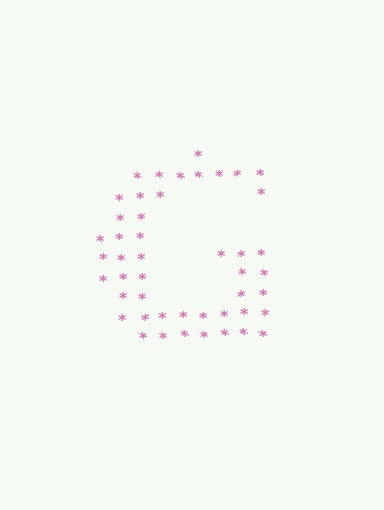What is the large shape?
The large shape is the letter G.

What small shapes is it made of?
It is made of small asterisks.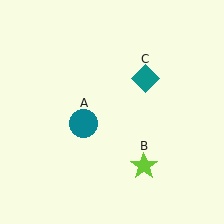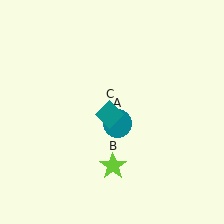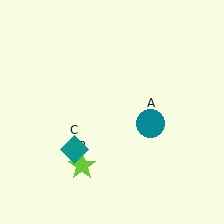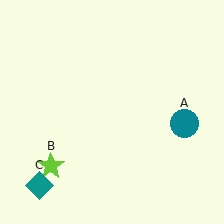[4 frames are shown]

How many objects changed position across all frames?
3 objects changed position: teal circle (object A), lime star (object B), teal diamond (object C).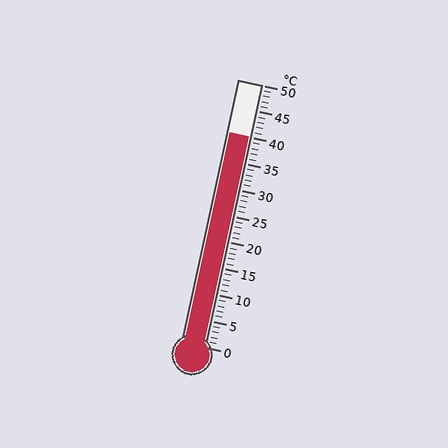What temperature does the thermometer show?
The thermometer shows approximately 40°C.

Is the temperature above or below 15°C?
The temperature is above 15°C.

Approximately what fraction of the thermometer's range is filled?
The thermometer is filled to approximately 80% of its range.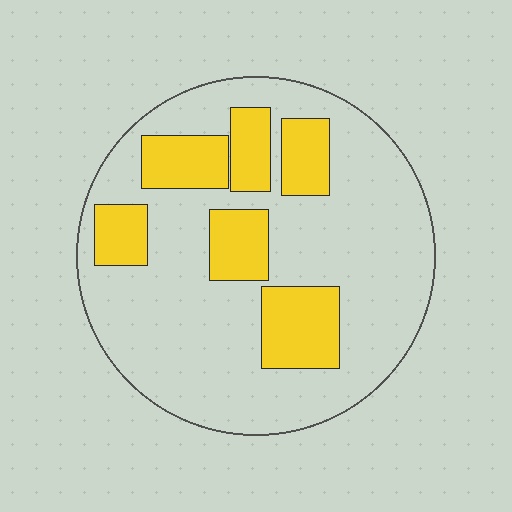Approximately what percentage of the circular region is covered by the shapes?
Approximately 25%.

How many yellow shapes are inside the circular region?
6.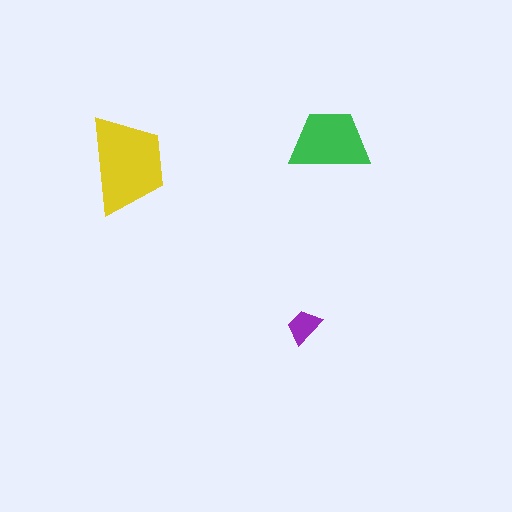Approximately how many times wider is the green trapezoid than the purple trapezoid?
About 2.5 times wider.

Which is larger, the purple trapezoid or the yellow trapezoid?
The yellow one.